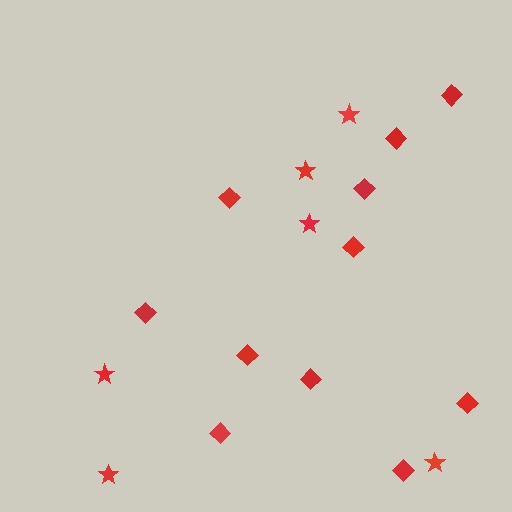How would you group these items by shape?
There are 2 groups: one group of stars (6) and one group of diamonds (11).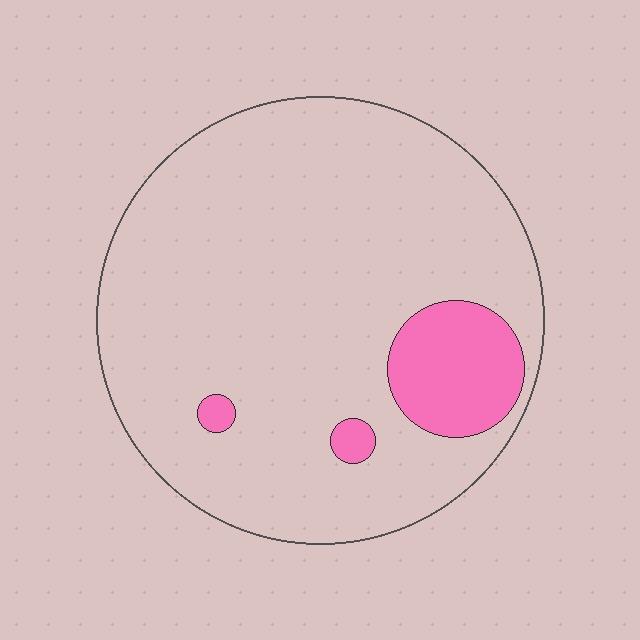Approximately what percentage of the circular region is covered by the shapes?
Approximately 10%.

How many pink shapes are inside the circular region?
3.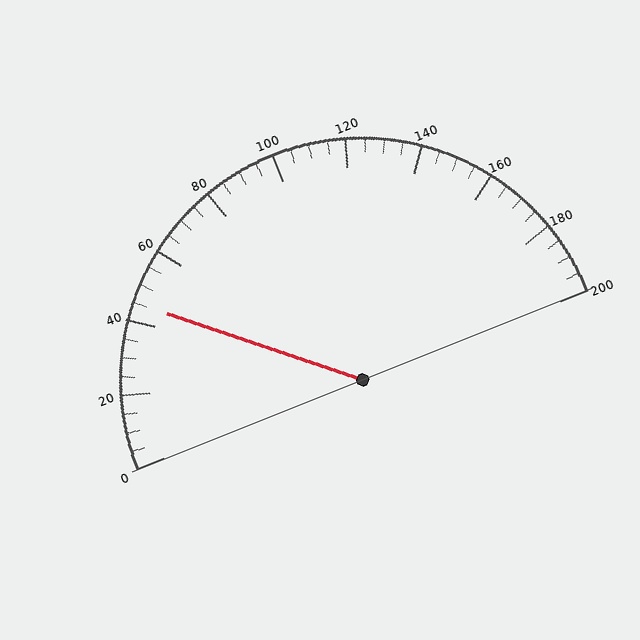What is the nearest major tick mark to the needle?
The nearest major tick mark is 40.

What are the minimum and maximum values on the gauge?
The gauge ranges from 0 to 200.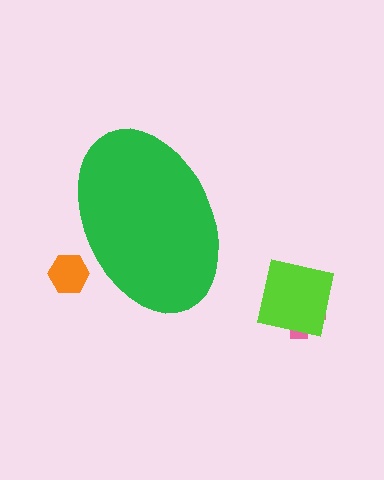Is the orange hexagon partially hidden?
Yes, the orange hexagon is partially hidden behind the green ellipse.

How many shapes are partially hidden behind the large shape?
1 shape is partially hidden.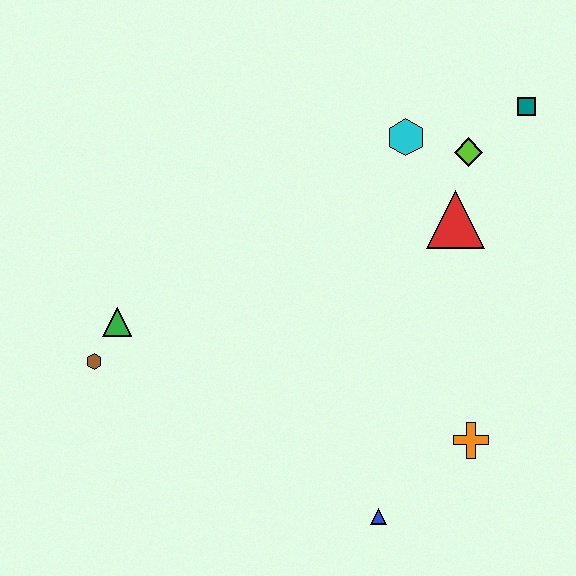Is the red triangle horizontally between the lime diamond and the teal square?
No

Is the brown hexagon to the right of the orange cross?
No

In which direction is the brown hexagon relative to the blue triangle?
The brown hexagon is to the left of the blue triangle.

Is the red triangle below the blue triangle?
No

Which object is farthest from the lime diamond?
The brown hexagon is farthest from the lime diamond.